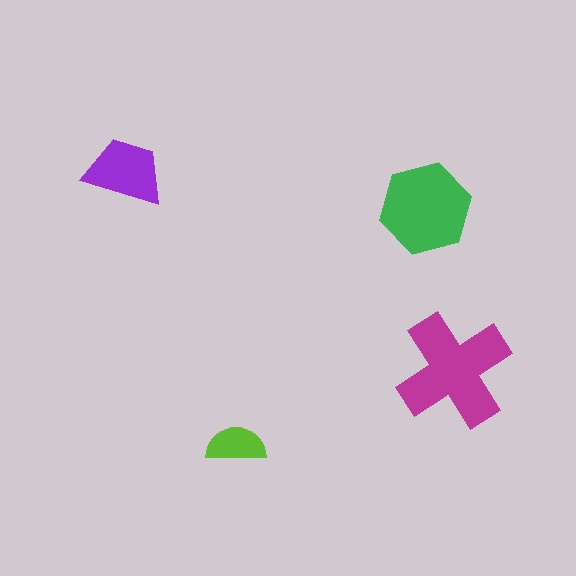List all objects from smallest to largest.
The lime semicircle, the purple trapezoid, the green hexagon, the magenta cross.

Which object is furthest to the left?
The purple trapezoid is leftmost.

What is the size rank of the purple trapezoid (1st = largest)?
3rd.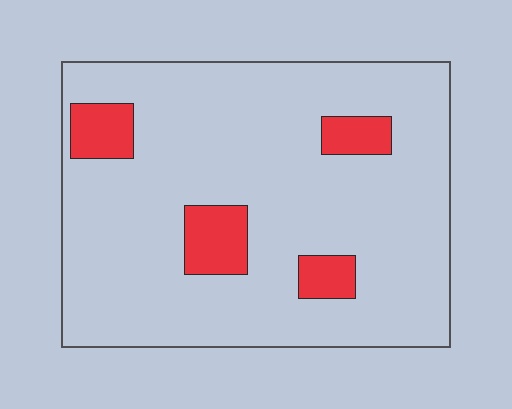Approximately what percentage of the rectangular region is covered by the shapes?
Approximately 10%.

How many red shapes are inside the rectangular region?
4.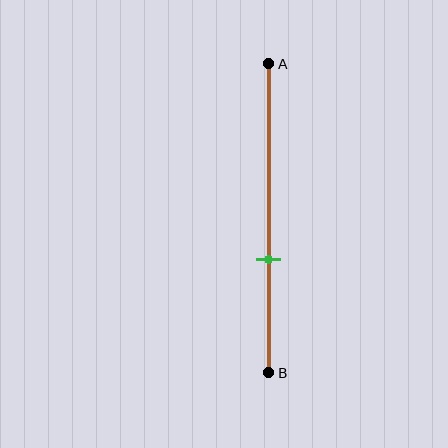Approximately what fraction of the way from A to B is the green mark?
The green mark is approximately 65% of the way from A to B.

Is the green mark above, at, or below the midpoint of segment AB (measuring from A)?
The green mark is below the midpoint of segment AB.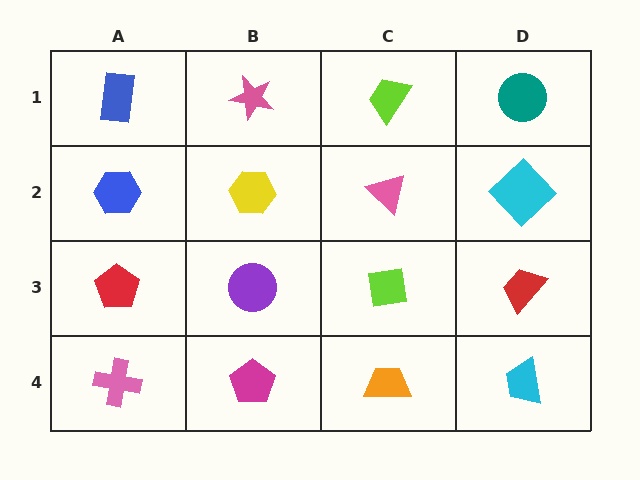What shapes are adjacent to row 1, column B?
A yellow hexagon (row 2, column B), a blue rectangle (row 1, column A), a lime trapezoid (row 1, column C).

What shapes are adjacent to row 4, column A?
A red pentagon (row 3, column A), a magenta pentagon (row 4, column B).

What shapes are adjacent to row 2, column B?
A pink star (row 1, column B), a purple circle (row 3, column B), a blue hexagon (row 2, column A), a pink triangle (row 2, column C).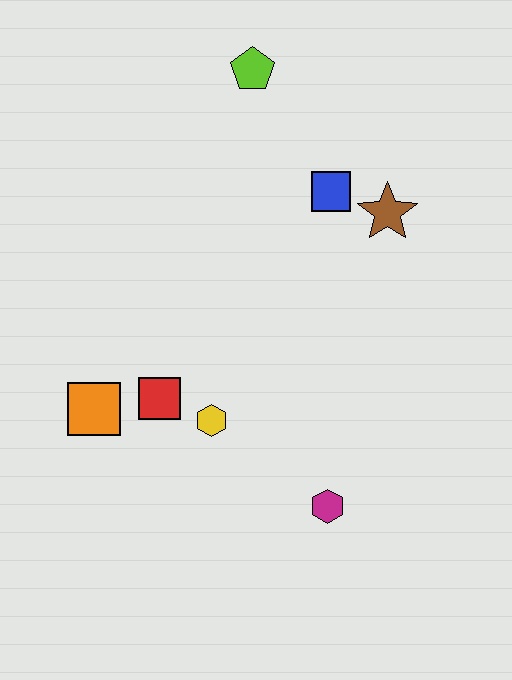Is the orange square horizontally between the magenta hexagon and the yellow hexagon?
No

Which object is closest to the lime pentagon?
The blue square is closest to the lime pentagon.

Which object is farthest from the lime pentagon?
The magenta hexagon is farthest from the lime pentagon.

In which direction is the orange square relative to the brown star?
The orange square is to the left of the brown star.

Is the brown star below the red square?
No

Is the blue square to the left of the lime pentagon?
No